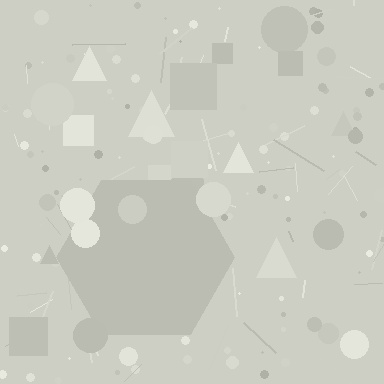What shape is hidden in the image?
A hexagon is hidden in the image.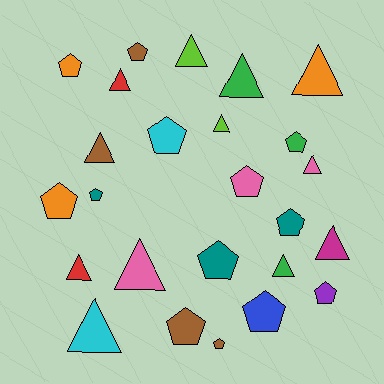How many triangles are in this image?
There are 12 triangles.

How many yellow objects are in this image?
There are no yellow objects.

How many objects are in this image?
There are 25 objects.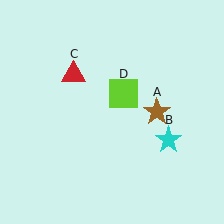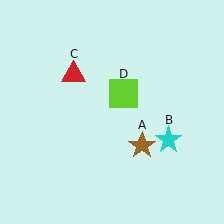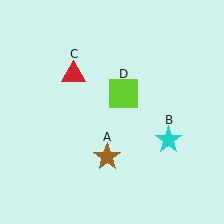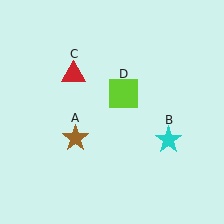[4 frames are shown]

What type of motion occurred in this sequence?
The brown star (object A) rotated clockwise around the center of the scene.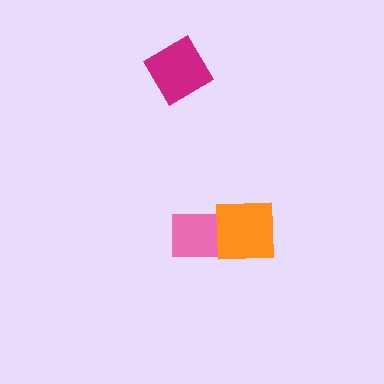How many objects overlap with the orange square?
1 object overlaps with the orange square.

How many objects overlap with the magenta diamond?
0 objects overlap with the magenta diamond.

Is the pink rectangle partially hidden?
Yes, it is partially covered by another shape.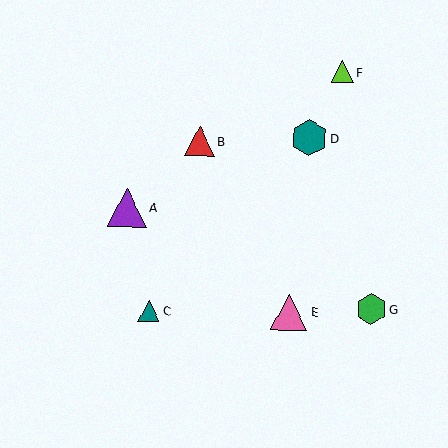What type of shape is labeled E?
Shape E is a pink triangle.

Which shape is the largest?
The purple triangle (labeled A) is the largest.